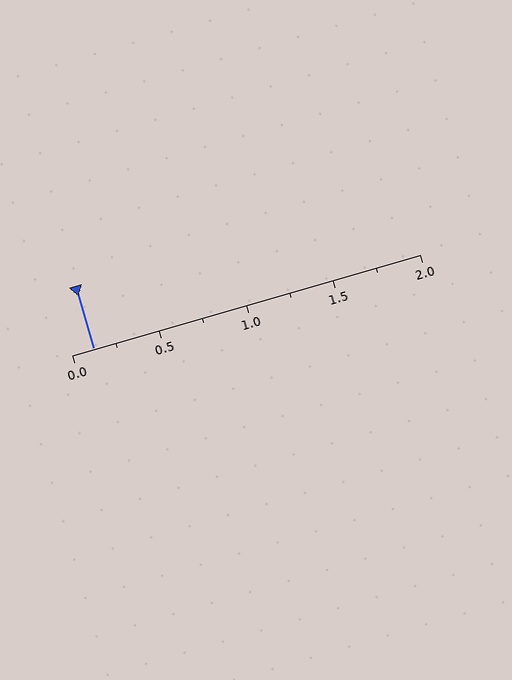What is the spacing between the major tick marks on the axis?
The major ticks are spaced 0.5 apart.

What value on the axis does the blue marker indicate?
The marker indicates approximately 0.12.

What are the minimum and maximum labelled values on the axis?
The axis runs from 0.0 to 2.0.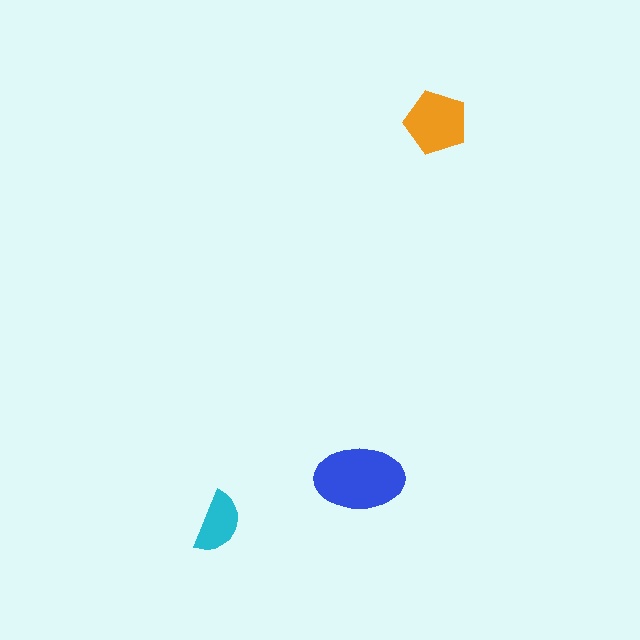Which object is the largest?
The blue ellipse.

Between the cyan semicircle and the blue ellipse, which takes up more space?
The blue ellipse.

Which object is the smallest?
The cyan semicircle.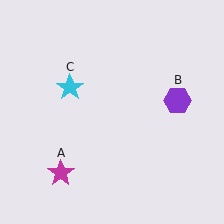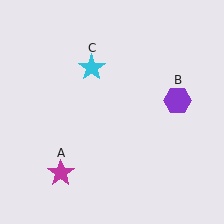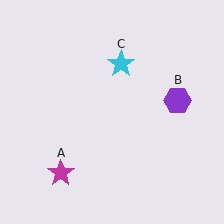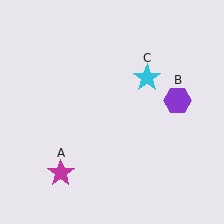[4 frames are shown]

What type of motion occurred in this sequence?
The cyan star (object C) rotated clockwise around the center of the scene.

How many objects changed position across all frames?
1 object changed position: cyan star (object C).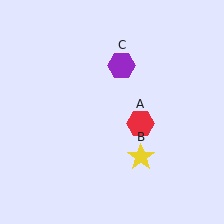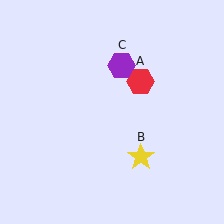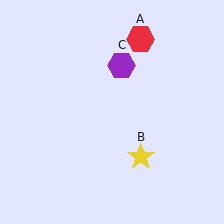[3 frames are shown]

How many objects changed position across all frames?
1 object changed position: red hexagon (object A).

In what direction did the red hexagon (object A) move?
The red hexagon (object A) moved up.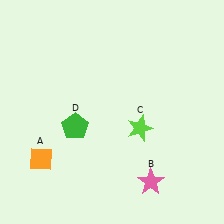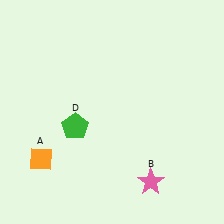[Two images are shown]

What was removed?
The lime star (C) was removed in Image 2.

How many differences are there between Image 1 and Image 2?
There is 1 difference between the two images.